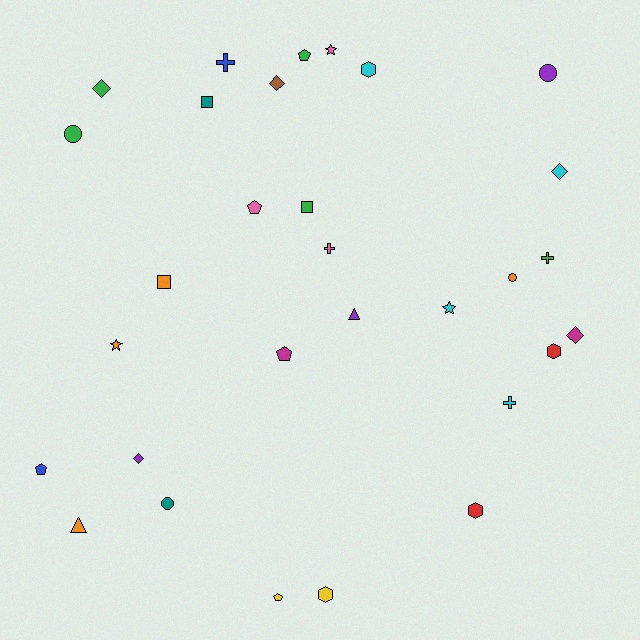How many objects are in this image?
There are 30 objects.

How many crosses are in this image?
There are 4 crosses.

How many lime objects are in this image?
There are no lime objects.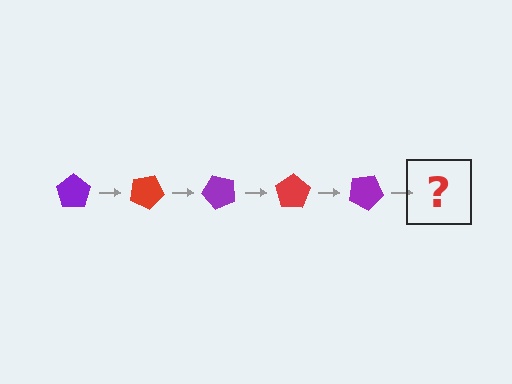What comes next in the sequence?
The next element should be a red pentagon, rotated 125 degrees from the start.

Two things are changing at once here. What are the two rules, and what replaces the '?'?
The two rules are that it rotates 25 degrees each step and the color cycles through purple and red. The '?' should be a red pentagon, rotated 125 degrees from the start.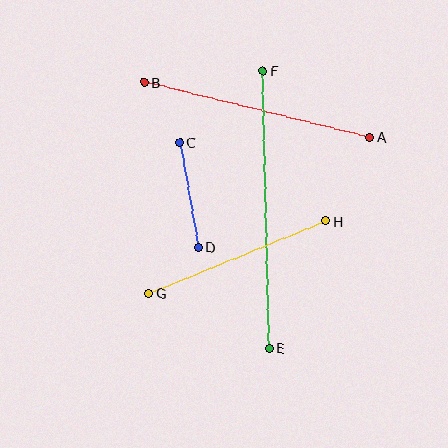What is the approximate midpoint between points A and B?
The midpoint is at approximately (257, 110) pixels.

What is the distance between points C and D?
The distance is approximately 107 pixels.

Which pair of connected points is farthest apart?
Points E and F are farthest apart.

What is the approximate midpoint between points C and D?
The midpoint is at approximately (189, 195) pixels.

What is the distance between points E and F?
The distance is approximately 277 pixels.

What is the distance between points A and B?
The distance is approximately 232 pixels.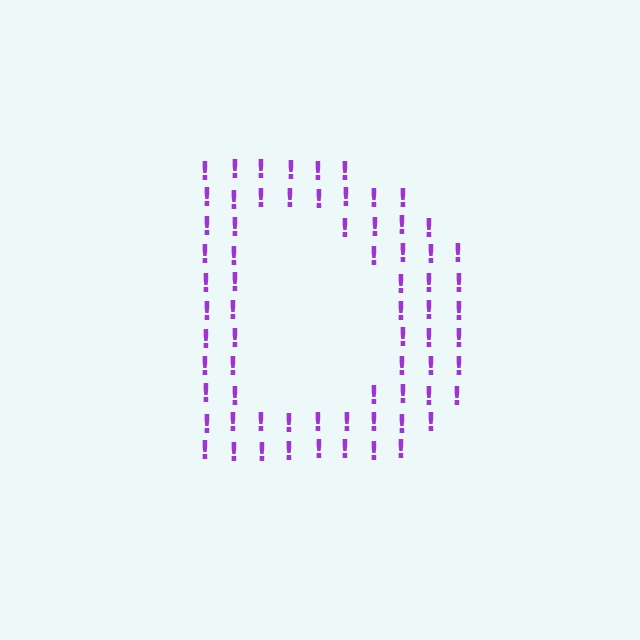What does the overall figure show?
The overall figure shows the letter D.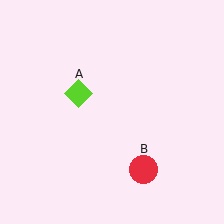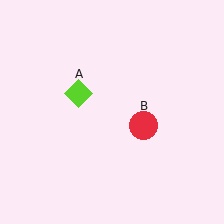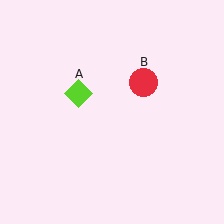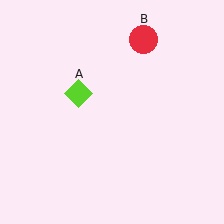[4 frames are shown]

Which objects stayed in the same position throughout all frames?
Lime diamond (object A) remained stationary.